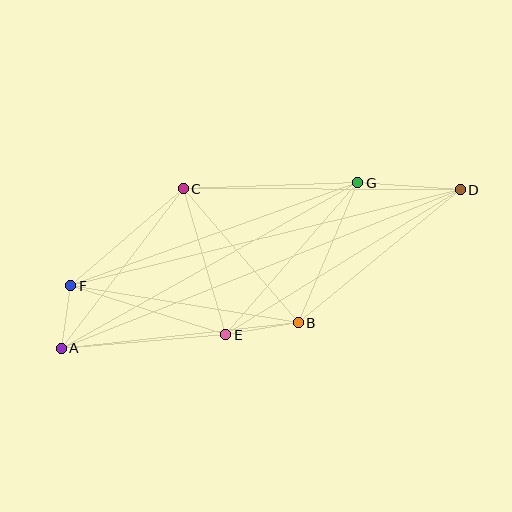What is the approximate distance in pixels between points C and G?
The distance between C and G is approximately 175 pixels.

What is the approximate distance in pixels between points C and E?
The distance between C and E is approximately 152 pixels.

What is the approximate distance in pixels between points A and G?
The distance between A and G is approximately 340 pixels.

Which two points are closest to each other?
Points A and F are closest to each other.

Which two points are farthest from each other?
Points A and D are farthest from each other.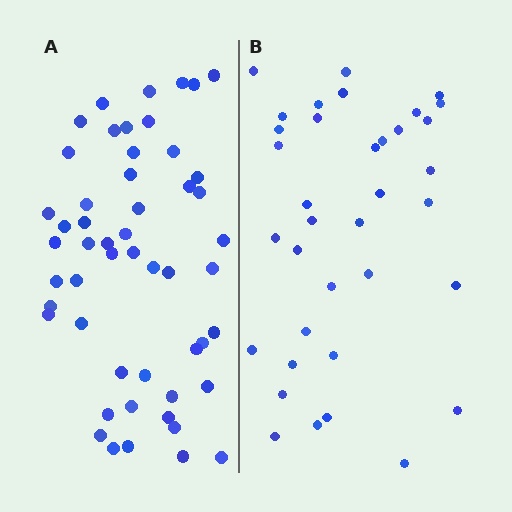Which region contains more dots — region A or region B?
Region A (the left region) has more dots.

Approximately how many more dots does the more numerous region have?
Region A has approximately 15 more dots than region B.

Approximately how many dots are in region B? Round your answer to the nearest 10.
About 40 dots. (The exact count is 36, which rounds to 40.)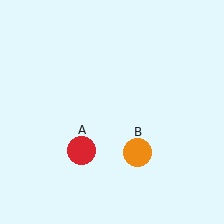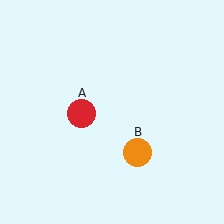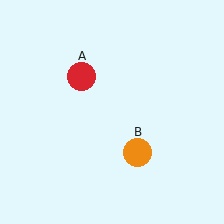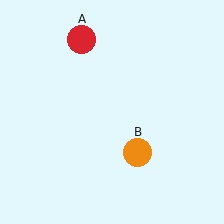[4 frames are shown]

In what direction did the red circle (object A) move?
The red circle (object A) moved up.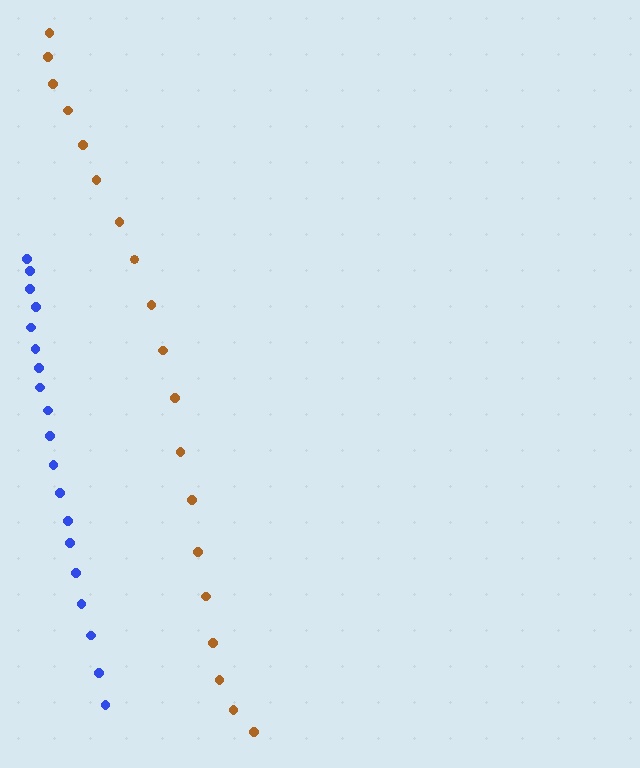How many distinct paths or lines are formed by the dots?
There are 2 distinct paths.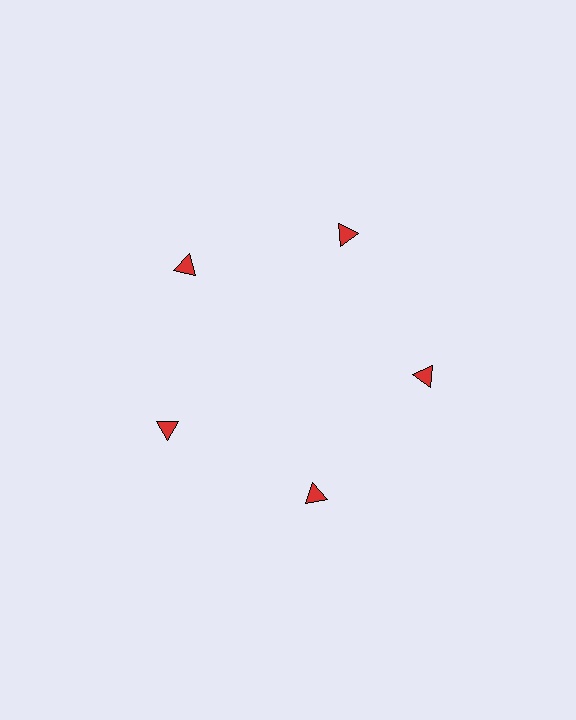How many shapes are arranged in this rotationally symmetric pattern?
There are 5 shapes, arranged in 5 groups of 1.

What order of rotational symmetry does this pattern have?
This pattern has 5-fold rotational symmetry.